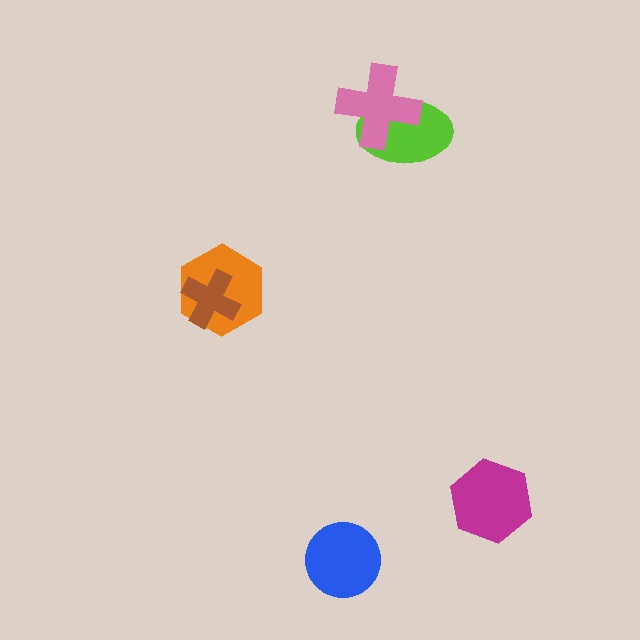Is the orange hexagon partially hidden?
Yes, it is partially covered by another shape.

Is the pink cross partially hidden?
No, no other shape covers it.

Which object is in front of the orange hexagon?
The brown cross is in front of the orange hexagon.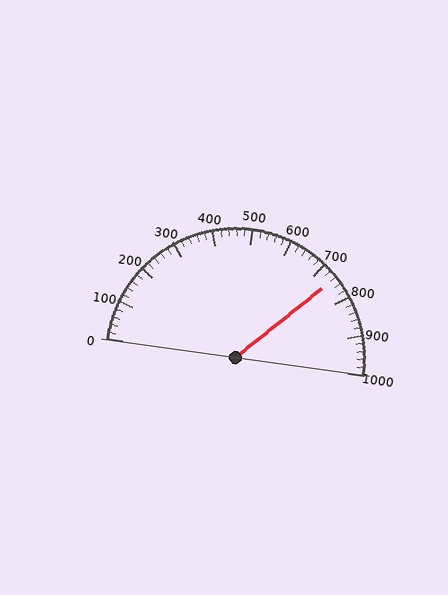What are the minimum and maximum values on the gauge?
The gauge ranges from 0 to 1000.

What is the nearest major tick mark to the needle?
The nearest major tick mark is 700.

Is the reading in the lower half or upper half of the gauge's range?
The reading is in the upper half of the range (0 to 1000).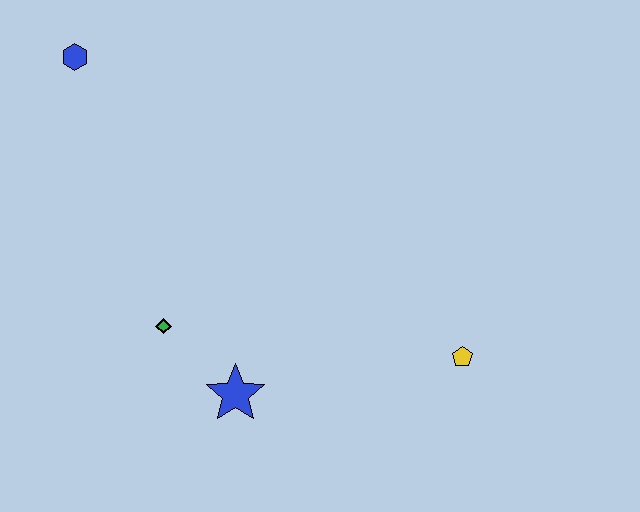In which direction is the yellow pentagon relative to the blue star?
The yellow pentagon is to the right of the blue star.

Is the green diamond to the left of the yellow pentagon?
Yes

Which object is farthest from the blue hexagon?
The yellow pentagon is farthest from the blue hexagon.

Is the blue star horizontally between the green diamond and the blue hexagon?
No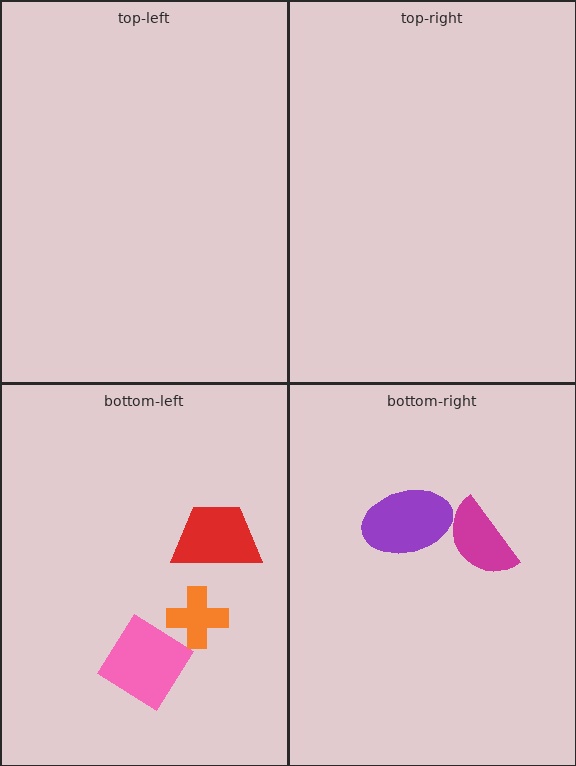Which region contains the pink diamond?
The bottom-left region.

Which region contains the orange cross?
The bottom-left region.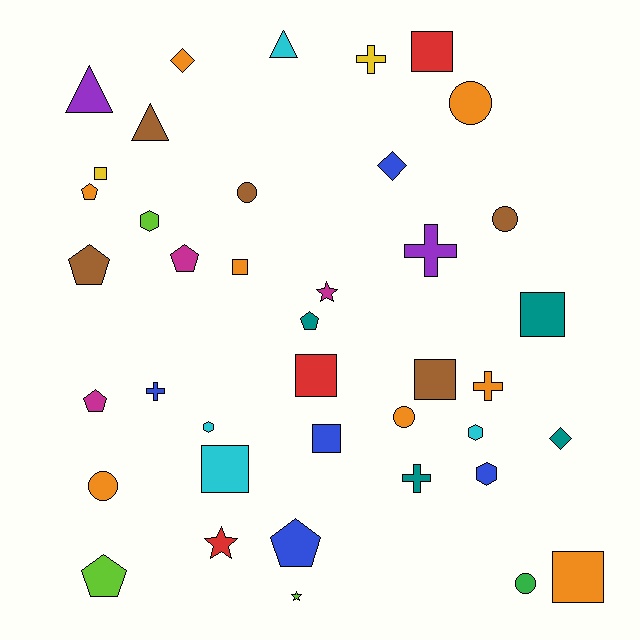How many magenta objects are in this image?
There are 3 magenta objects.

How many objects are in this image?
There are 40 objects.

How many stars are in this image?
There are 3 stars.